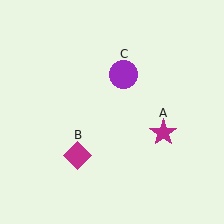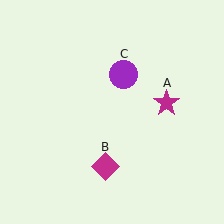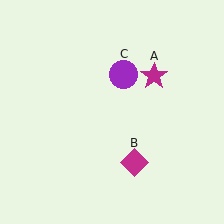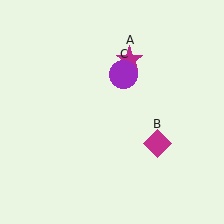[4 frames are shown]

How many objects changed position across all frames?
2 objects changed position: magenta star (object A), magenta diamond (object B).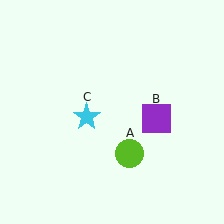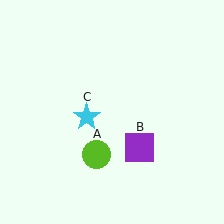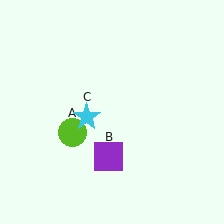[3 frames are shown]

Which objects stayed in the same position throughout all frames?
Cyan star (object C) remained stationary.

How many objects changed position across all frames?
2 objects changed position: lime circle (object A), purple square (object B).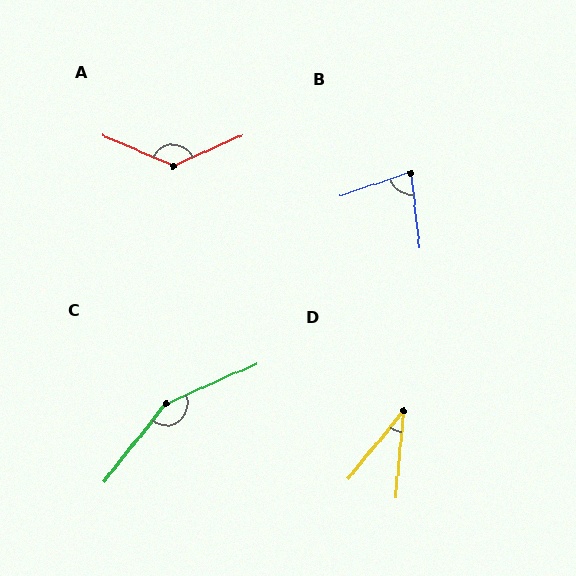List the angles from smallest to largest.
D (34°), B (78°), A (132°), C (153°).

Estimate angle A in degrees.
Approximately 132 degrees.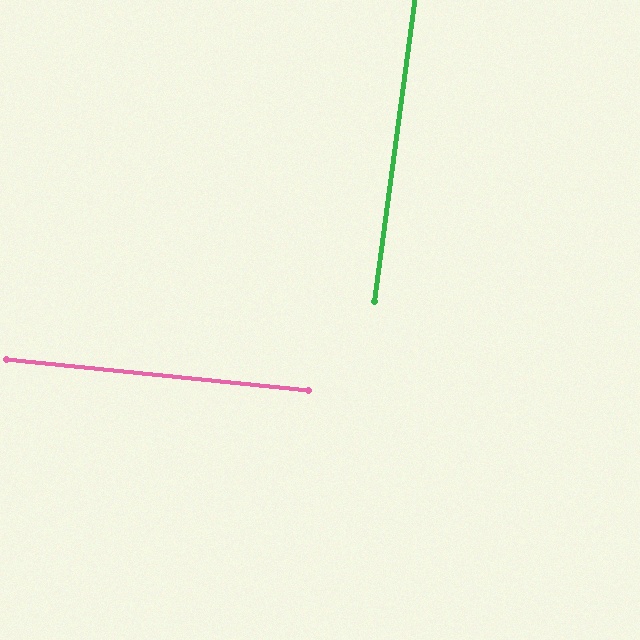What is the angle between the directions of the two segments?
Approximately 88 degrees.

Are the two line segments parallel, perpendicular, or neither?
Perpendicular — they meet at approximately 88°.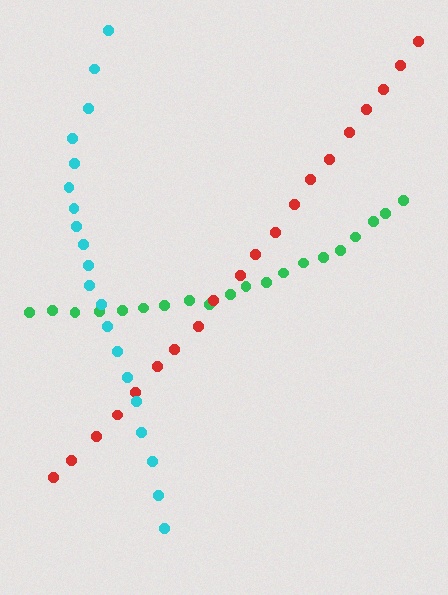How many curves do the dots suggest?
There are 3 distinct paths.